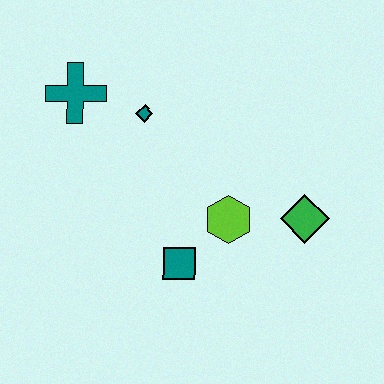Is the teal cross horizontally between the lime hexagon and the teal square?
No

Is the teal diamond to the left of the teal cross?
No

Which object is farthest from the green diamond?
The teal cross is farthest from the green diamond.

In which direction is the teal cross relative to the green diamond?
The teal cross is to the left of the green diamond.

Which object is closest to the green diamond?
The lime hexagon is closest to the green diamond.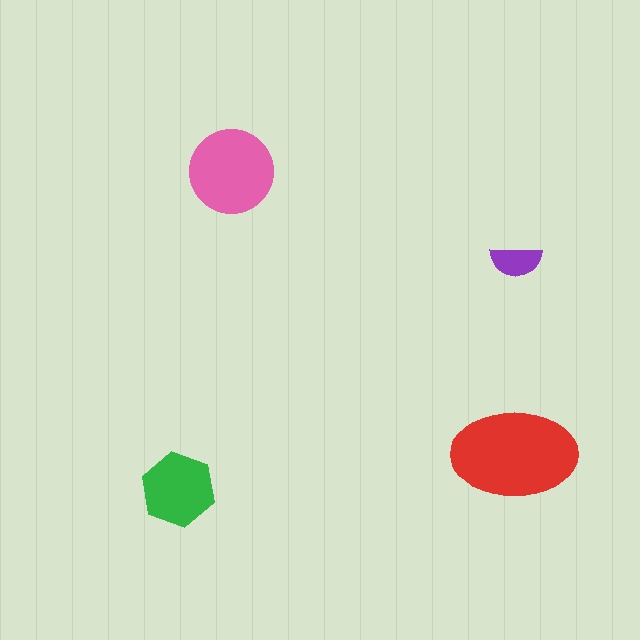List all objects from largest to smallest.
The red ellipse, the pink circle, the green hexagon, the purple semicircle.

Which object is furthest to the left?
The green hexagon is leftmost.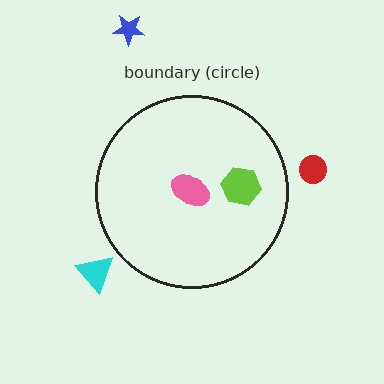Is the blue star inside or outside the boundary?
Outside.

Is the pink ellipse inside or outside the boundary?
Inside.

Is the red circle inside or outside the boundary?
Outside.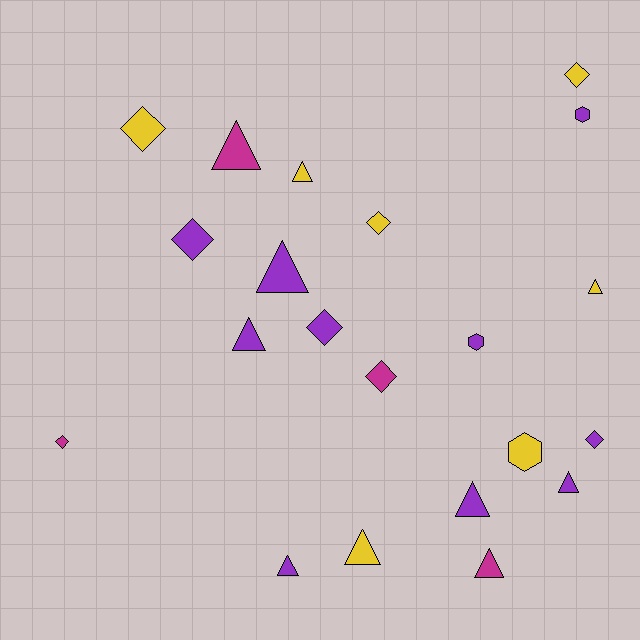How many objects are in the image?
There are 21 objects.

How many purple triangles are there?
There are 5 purple triangles.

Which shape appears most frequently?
Triangle, with 10 objects.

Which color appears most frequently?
Purple, with 10 objects.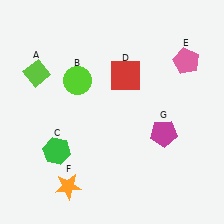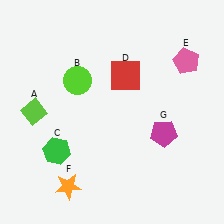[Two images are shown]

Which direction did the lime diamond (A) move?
The lime diamond (A) moved down.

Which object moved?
The lime diamond (A) moved down.